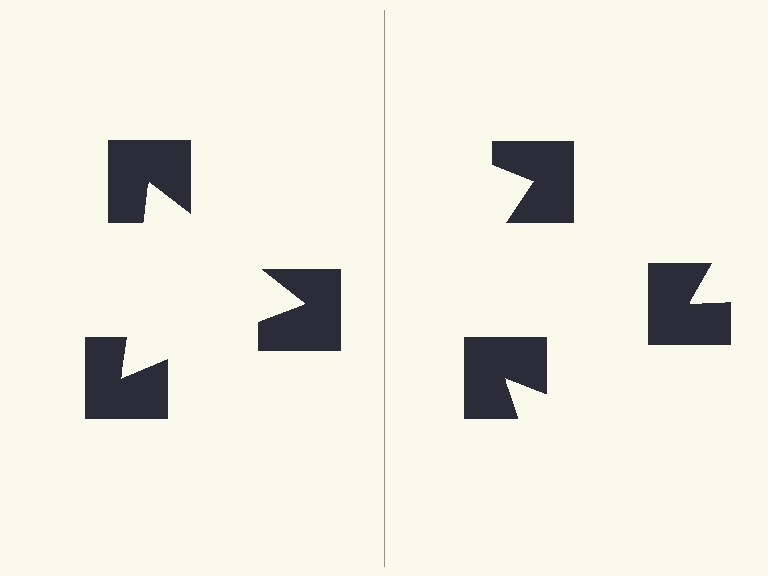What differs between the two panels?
The notched squares are positioned identically on both sides; only the wedge orientations differ. On the left they align to a triangle; on the right they are misaligned.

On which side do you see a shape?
An illusory triangle appears on the left side. On the right side the wedge cuts are rotated, so no coherent shape forms.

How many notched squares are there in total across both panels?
6 — 3 on each side.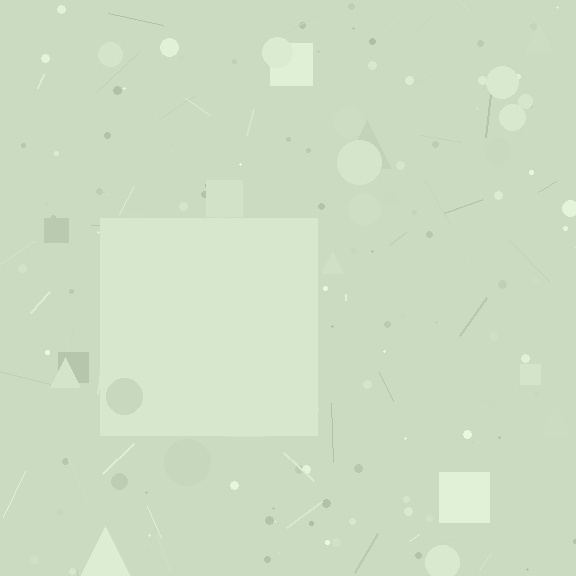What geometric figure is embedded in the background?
A square is embedded in the background.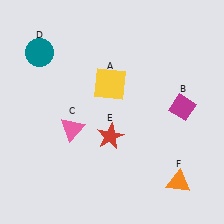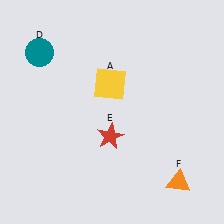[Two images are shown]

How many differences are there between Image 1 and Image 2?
There are 2 differences between the two images.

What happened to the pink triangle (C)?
The pink triangle (C) was removed in Image 2. It was in the bottom-left area of Image 1.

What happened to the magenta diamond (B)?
The magenta diamond (B) was removed in Image 2. It was in the top-right area of Image 1.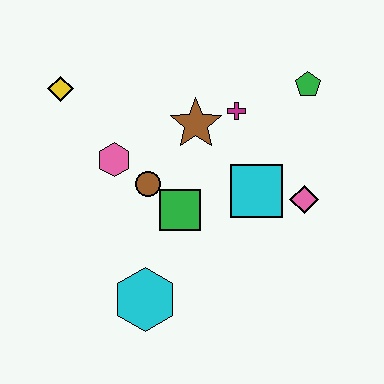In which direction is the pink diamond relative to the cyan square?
The pink diamond is to the right of the cyan square.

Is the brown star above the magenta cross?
No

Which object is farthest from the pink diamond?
The yellow diamond is farthest from the pink diamond.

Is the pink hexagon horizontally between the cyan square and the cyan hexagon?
No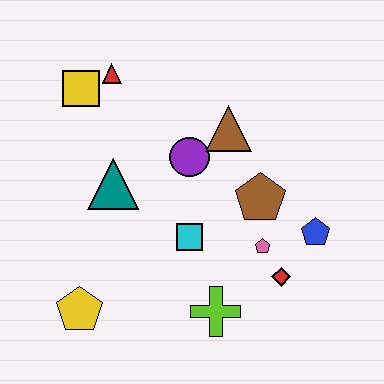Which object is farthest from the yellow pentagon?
The blue pentagon is farthest from the yellow pentagon.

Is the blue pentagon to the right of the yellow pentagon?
Yes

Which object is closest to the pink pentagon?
The red diamond is closest to the pink pentagon.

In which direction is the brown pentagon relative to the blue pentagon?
The brown pentagon is to the left of the blue pentagon.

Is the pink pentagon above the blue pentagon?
No